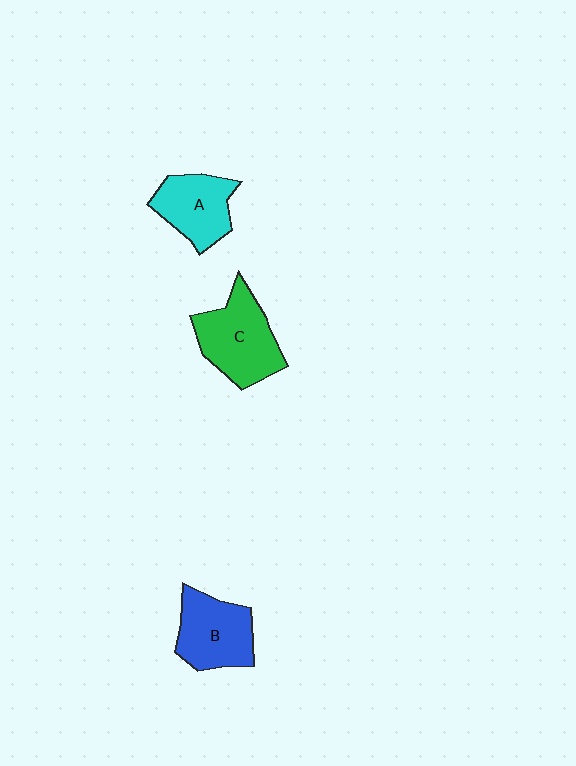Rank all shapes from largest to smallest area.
From largest to smallest: C (green), B (blue), A (cyan).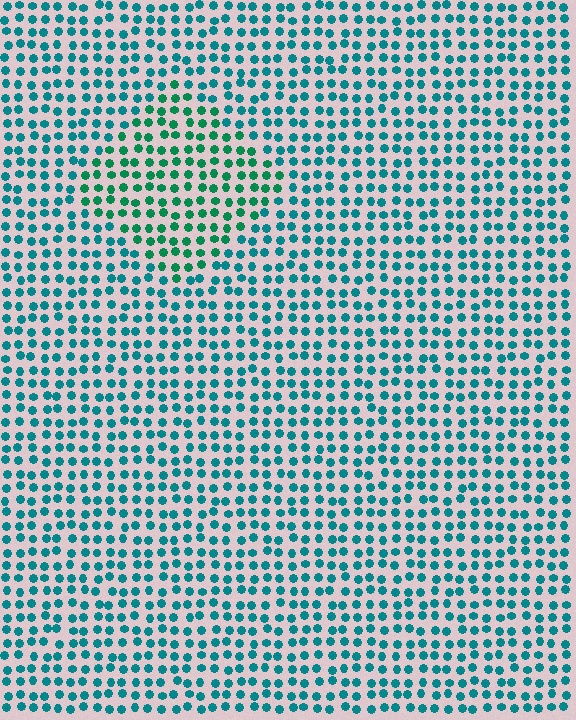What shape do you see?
I see a diamond.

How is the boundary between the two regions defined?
The boundary is defined purely by a slight shift in hue (about 29 degrees). Spacing, size, and orientation are identical on both sides.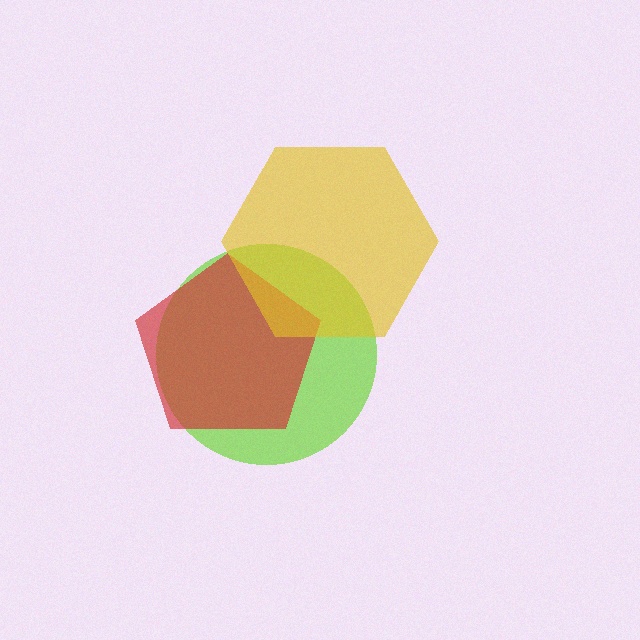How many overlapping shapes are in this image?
There are 3 overlapping shapes in the image.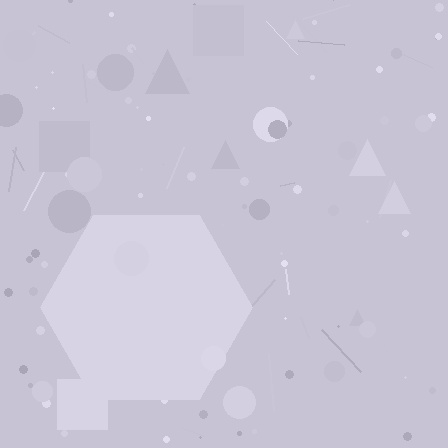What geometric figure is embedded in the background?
A hexagon is embedded in the background.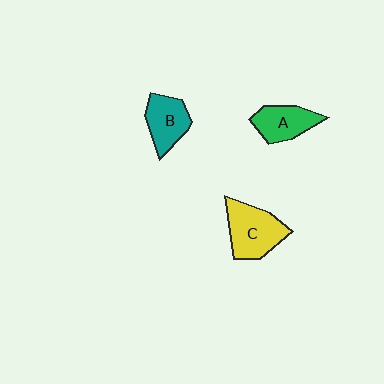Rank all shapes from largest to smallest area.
From largest to smallest: C (yellow), B (teal), A (green).